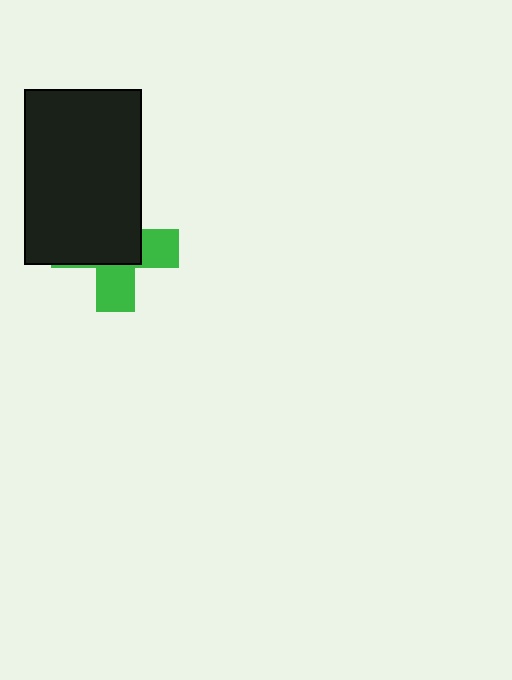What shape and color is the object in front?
The object in front is a black rectangle.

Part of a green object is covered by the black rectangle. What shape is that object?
It is a cross.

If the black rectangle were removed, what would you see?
You would see the complete green cross.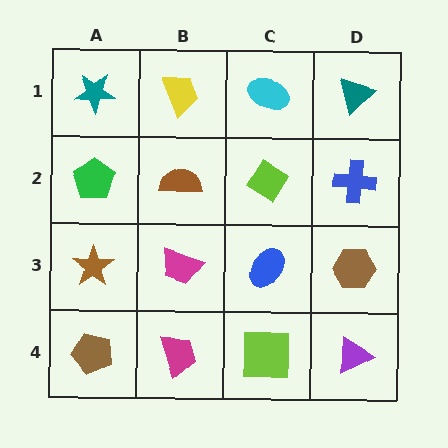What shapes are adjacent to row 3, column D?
A blue cross (row 2, column D), a purple triangle (row 4, column D), a blue ellipse (row 3, column C).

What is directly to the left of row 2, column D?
A lime diamond.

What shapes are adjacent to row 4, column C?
A blue ellipse (row 3, column C), a magenta trapezoid (row 4, column B), a purple triangle (row 4, column D).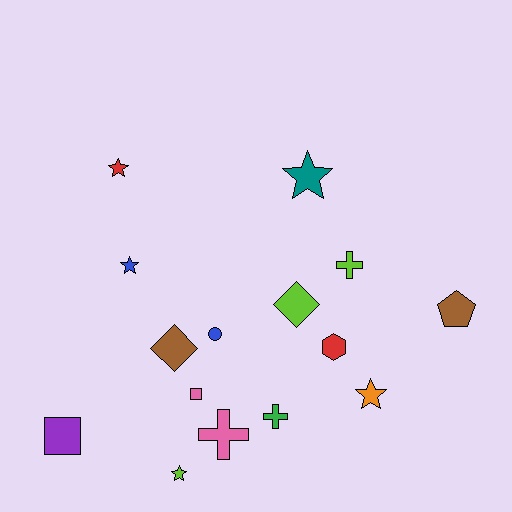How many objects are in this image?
There are 15 objects.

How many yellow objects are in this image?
There are no yellow objects.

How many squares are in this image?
There are 2 squares.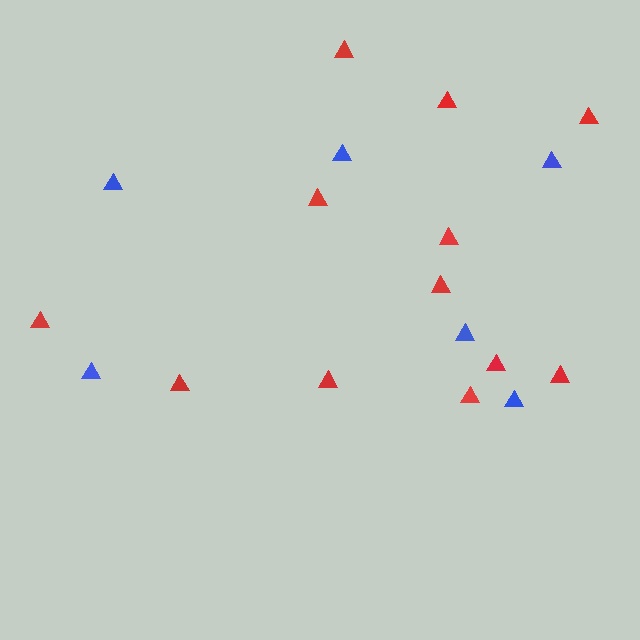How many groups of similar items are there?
There are 2 groups: one group of red triangles (12) and one group of blue triangles (6).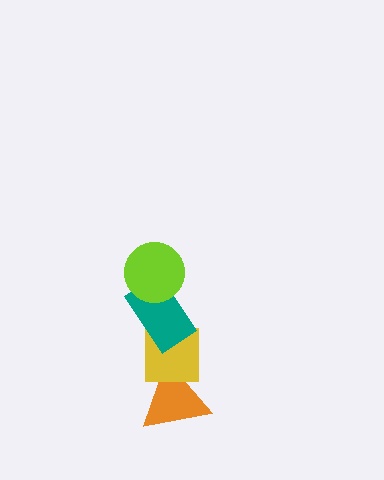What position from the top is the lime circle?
The lime circle is 1st from the top.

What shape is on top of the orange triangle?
The yellow square is on top of the orange triangle.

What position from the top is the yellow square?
The yellow square is 3rd from the top.